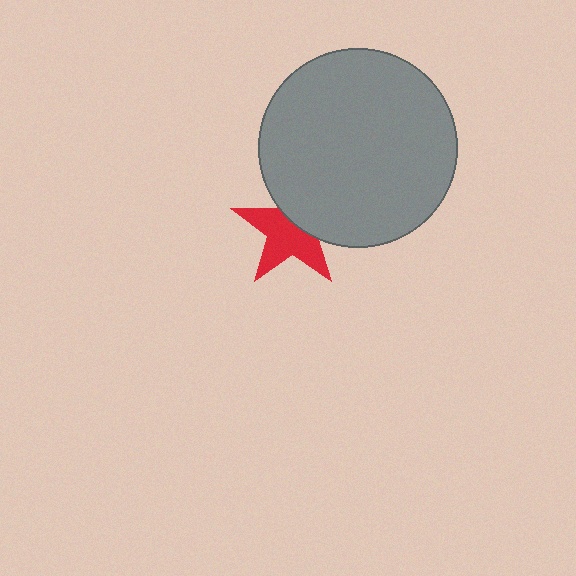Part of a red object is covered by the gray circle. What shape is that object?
It is a star.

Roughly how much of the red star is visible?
About half of it is visible (roughly 60%).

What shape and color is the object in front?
The object in front is a gray circle.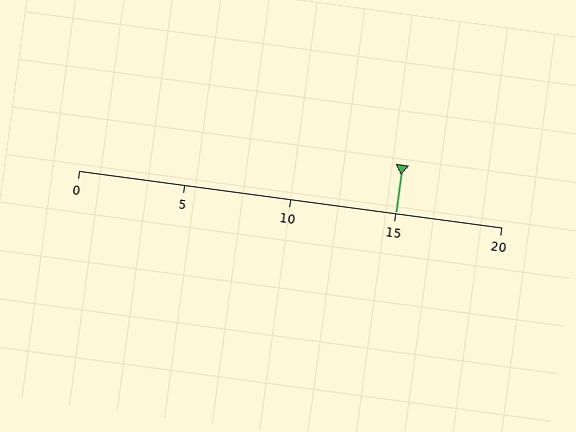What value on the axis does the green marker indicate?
The marker indicates approximately 15.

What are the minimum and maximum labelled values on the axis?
The axis runs from 0 to 20.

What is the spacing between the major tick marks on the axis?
The major ticks are spaced 5 apart.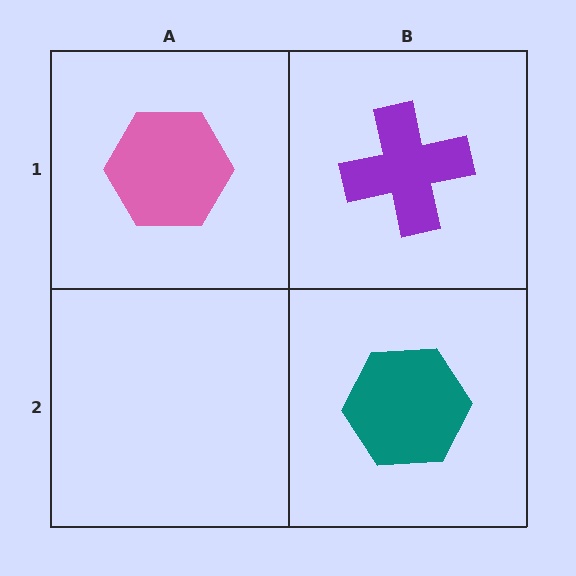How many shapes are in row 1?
2 shapes.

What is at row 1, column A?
A pink hexagon.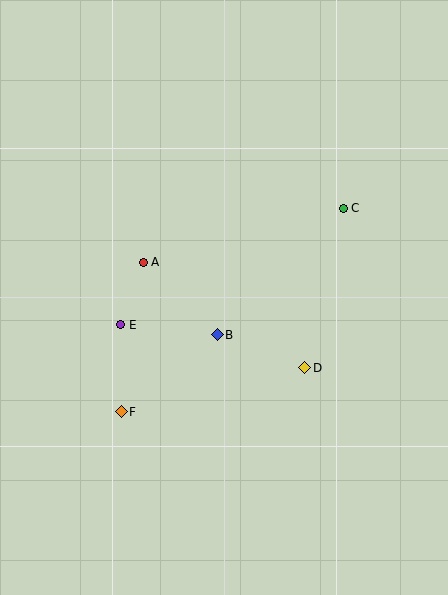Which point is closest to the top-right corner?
Point C is closest to the top-right corner.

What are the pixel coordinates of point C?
Point C is at (343, 208).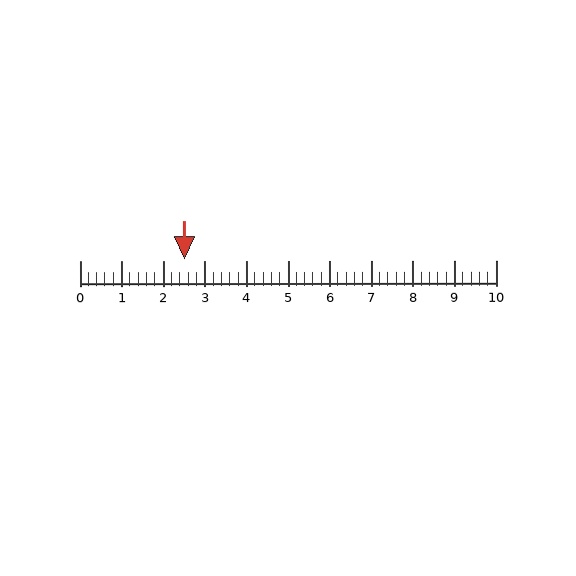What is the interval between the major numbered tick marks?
The major tick marks are spaced 1 units apart.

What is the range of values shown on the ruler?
The ruler shows values from 0 to 10.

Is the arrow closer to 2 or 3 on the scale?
The arrow is closer to 3.